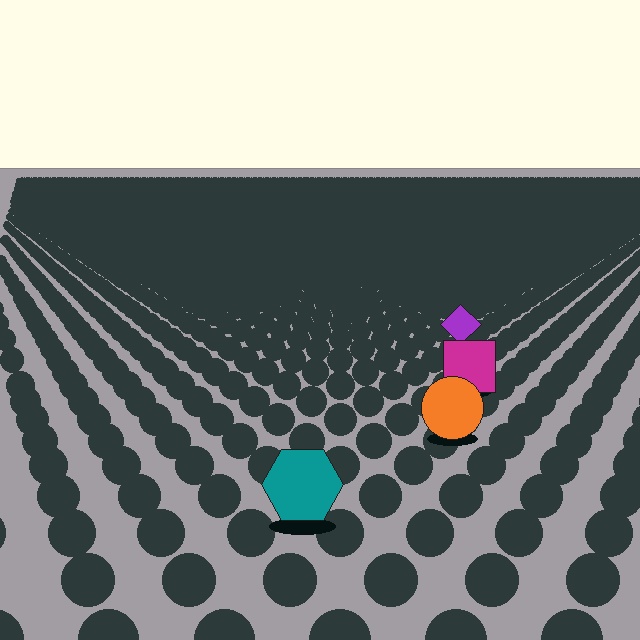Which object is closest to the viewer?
The teal hexagon is closest. The texture marks near it are larger and more spread out.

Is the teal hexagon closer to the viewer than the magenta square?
Yes. The teal hexagon is closer — you can tell from the texture gradient: the ground texture is coarser near it.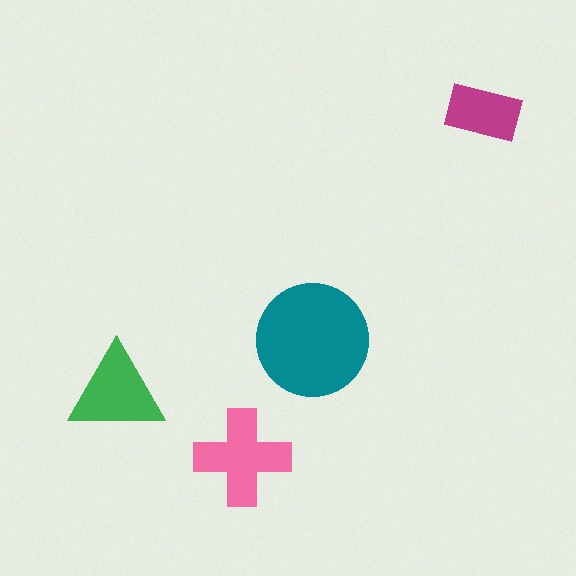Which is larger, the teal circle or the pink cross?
The teal circle.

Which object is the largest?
The teal circle.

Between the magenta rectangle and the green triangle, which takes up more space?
The green triangle.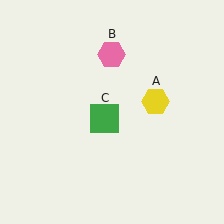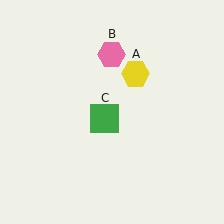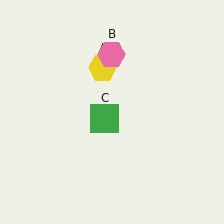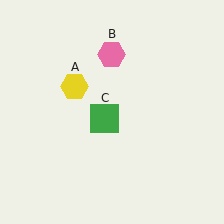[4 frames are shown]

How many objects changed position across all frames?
1 object changed position: yellow hexagon (object A).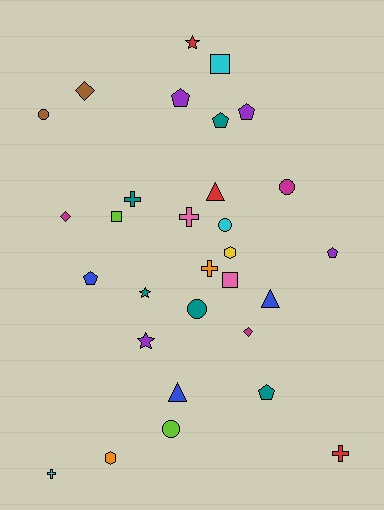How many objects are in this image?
There are 30 objects.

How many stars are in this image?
There are 3 stars.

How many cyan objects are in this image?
There are 3 cyan objects.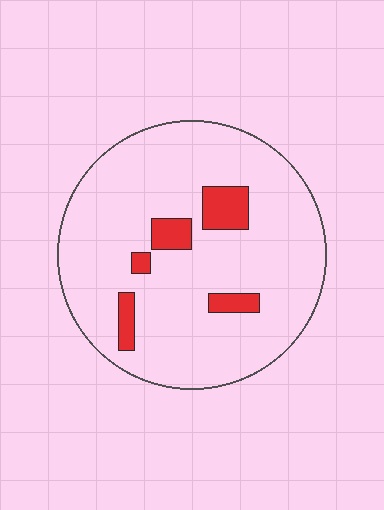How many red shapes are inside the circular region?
5.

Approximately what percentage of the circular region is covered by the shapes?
Approximately 10%.